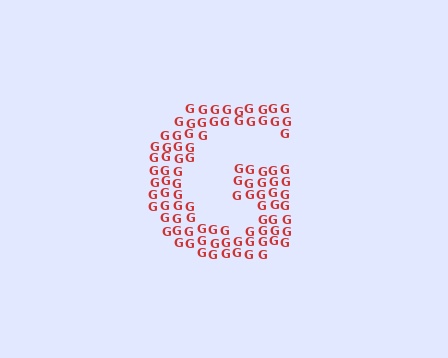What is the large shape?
The large shape is the letter G.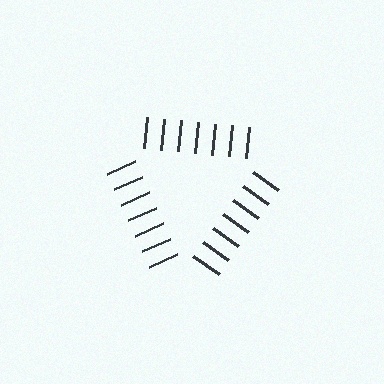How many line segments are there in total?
21 — 7 along each of the 3 edges.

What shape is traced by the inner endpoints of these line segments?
An illusory triangle — the line segments terminate on its edges but no continuous stroke is drawn.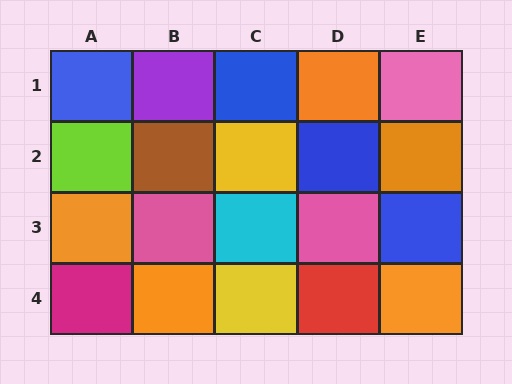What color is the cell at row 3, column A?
Orange.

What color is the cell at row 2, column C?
Yellow.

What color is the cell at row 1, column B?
Purple.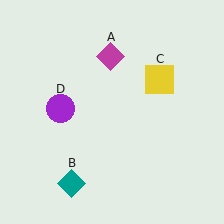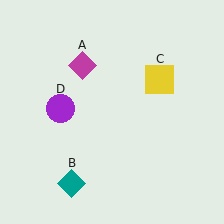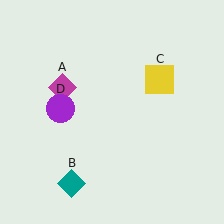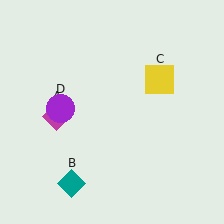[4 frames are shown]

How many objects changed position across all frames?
1 object changed position: magenta diamond (object A).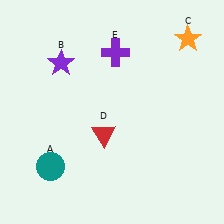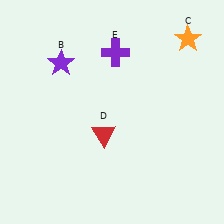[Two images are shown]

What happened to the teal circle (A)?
The teal circle (A) was removed in Image 2. It was in the bottom-left area of Image 1.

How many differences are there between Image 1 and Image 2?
There is 1 difference between the two images.